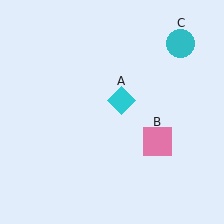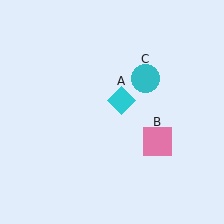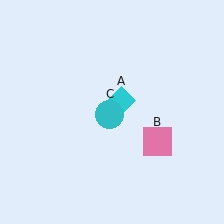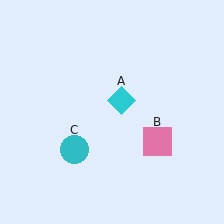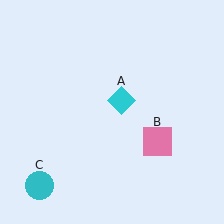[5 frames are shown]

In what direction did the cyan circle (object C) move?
The cyan circle (object C) moved down and to the left.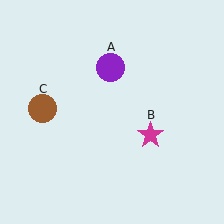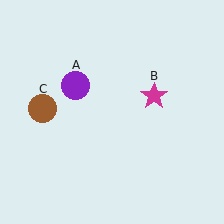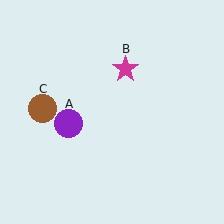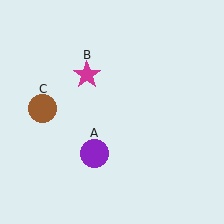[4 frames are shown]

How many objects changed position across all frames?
2 objects changed position: purple circle (object A), magenta star (object B).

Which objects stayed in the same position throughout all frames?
Brown circle (object C) remained stationary.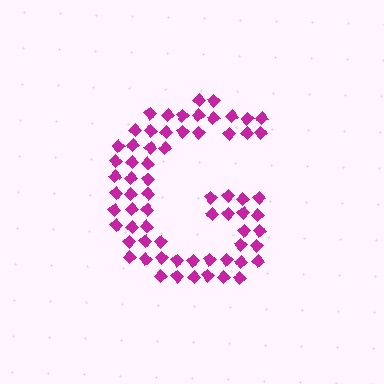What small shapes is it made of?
It is made of small diamonds.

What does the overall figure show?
The overall figure shows the letter G.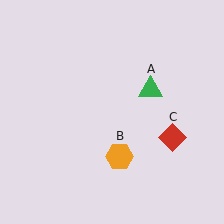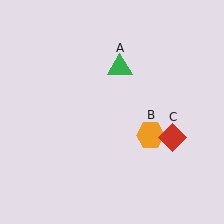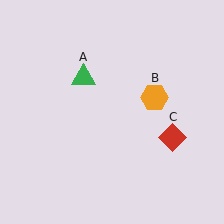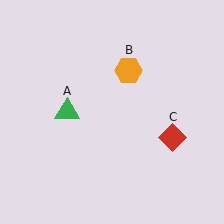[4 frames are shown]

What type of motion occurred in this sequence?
The green triangle (object A), orange hexagon (object B) rotated counterclockwise around the center of the scene.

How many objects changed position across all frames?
2 objects changed position: green triangle (object A), orange hexagon (object B).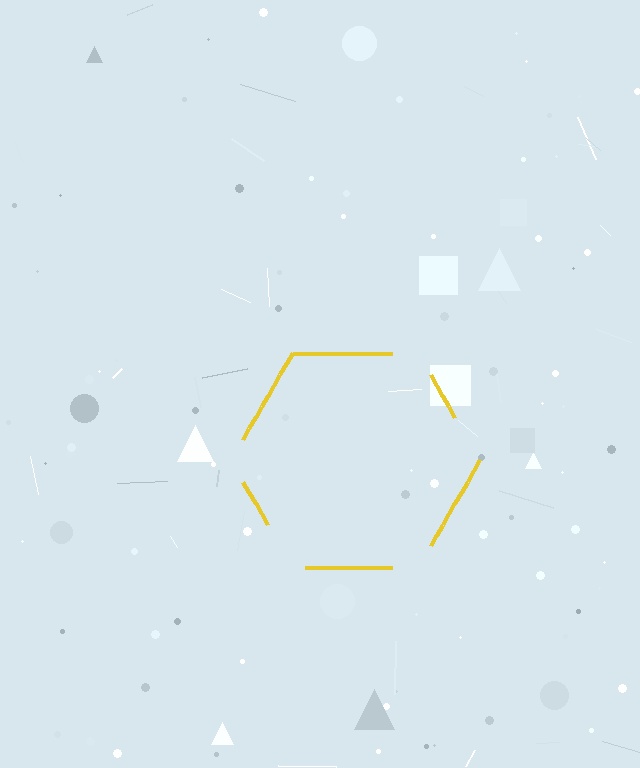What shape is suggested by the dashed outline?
The dashed outline suggests a hexagon.